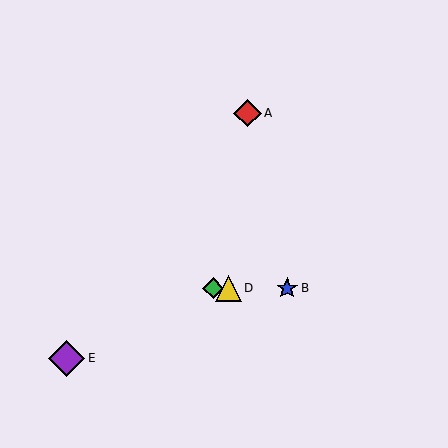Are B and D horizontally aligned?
Yes, both are at y≈288.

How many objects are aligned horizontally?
3 objects (B, C, D) are aligned horizontally.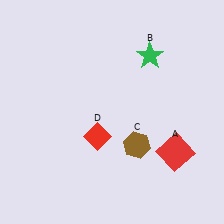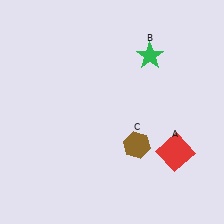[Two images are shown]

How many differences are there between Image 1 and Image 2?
There is 1 difference between the two images.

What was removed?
The red diamond (D) was removed in Image 2.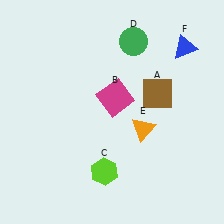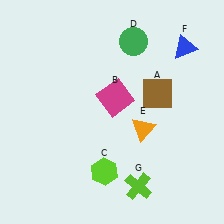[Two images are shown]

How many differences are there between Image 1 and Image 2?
There is 1 difference between the two images.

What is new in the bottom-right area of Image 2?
A lime cross (G) was added in the bottom-right area of Image 2.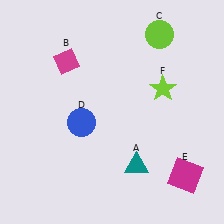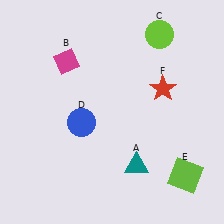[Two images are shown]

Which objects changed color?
E changed from magenta to lime. F changed from lime to red.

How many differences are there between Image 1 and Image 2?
There are 2 differences between the two images.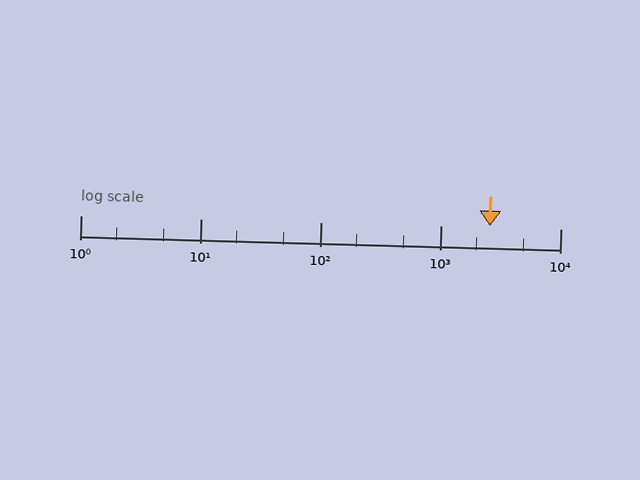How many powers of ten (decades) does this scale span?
The scale spans 4 decades, from 1 to 10000.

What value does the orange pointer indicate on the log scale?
The pointer indicates approximately 2600.